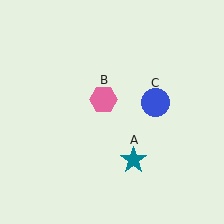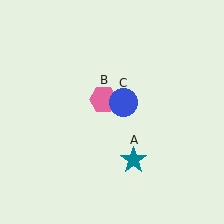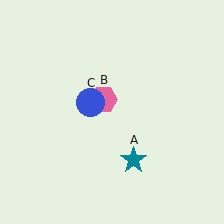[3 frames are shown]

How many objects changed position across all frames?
1 object changed position: blue circle (object C).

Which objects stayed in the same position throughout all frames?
Teal star (object A) and pink hexagon (object B) remained stationary.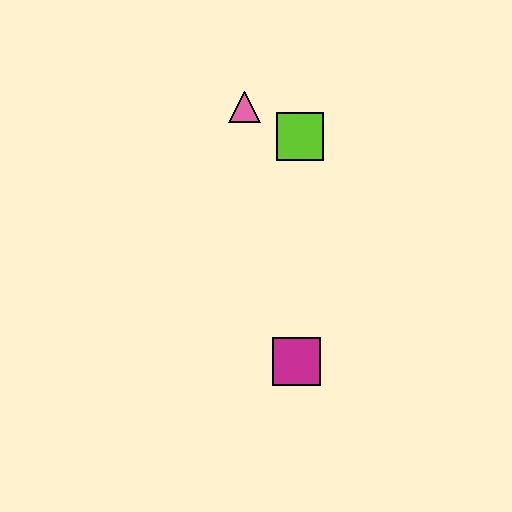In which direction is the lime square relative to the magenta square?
The lime square is above the magenta square.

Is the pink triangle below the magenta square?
No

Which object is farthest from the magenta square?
The pink triangle is farthest from the magenta square.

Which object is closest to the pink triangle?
The lime square is closest to the pink triangle.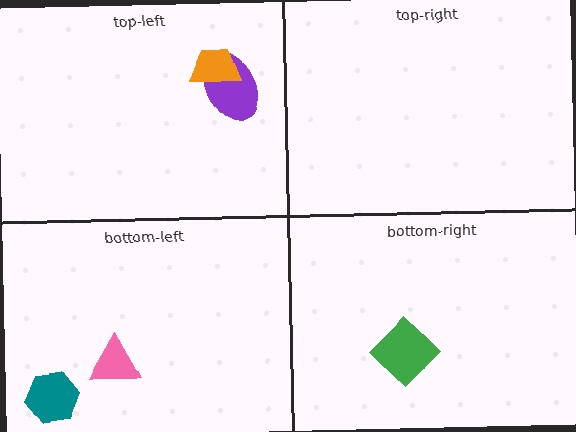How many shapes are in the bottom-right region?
1.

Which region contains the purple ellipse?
The top-left region.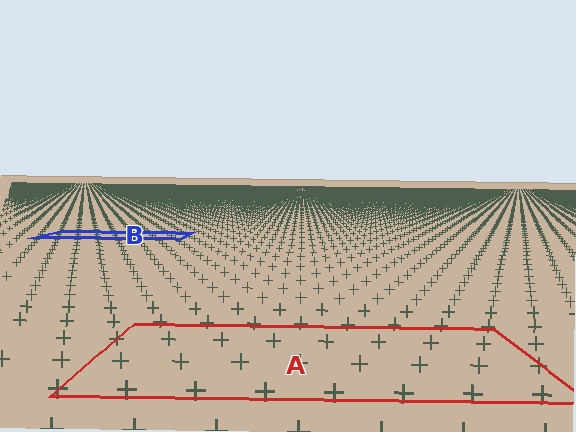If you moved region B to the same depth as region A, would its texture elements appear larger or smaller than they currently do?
They would appear larger. At a closer depth, the same texture elements are projected at a bigger on-screen size.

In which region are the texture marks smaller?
The texture marks are smaller in region B, because it is farther away.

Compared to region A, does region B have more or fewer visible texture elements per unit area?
Region B has more texture elements per unit area — they are packed more densely because it is farther away.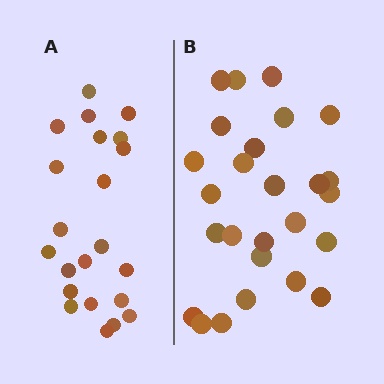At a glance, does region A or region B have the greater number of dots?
Region B (the right region) has more dots.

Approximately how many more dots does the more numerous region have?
Region B has about 4 more dots than region A.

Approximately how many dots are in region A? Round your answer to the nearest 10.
About 20 dots. (The exact count is 22, which rounds to 20.)